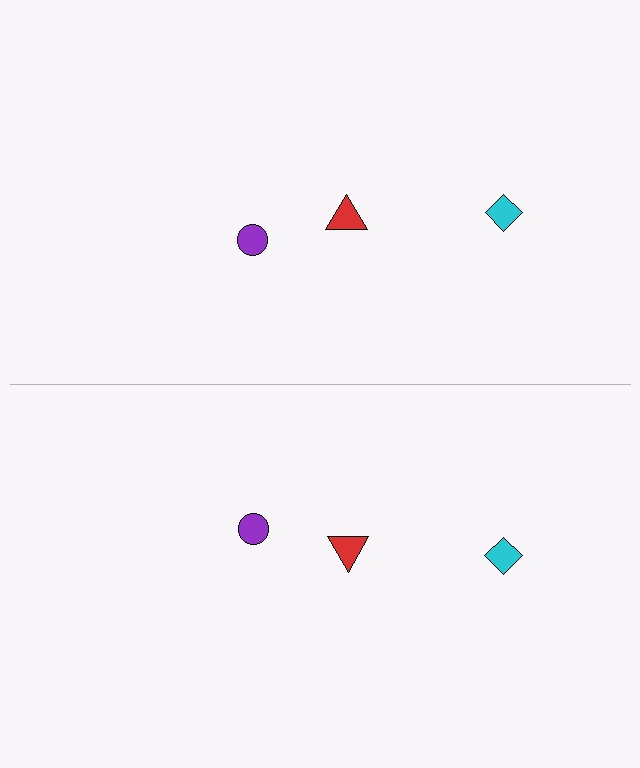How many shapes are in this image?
There are 6 shapes in this image.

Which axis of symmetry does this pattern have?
The pattern has a horizontal axis of symmetry running through the center of the image.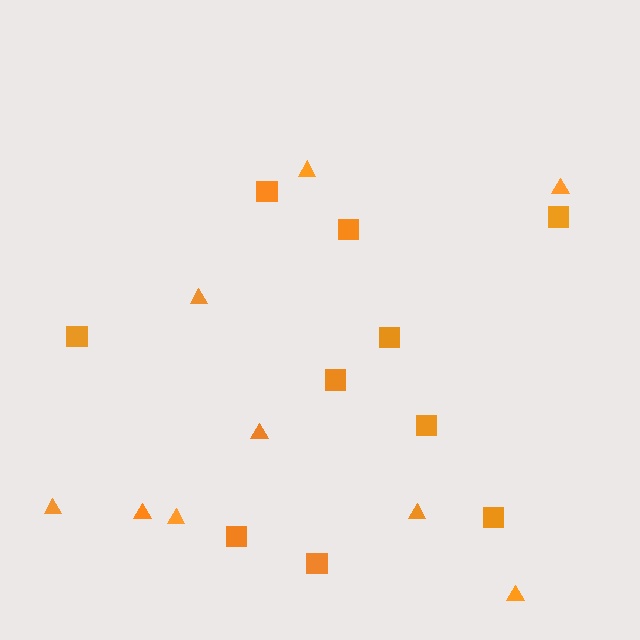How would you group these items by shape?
There are 2 groups: one group of triangles (9) and one group of squares (10).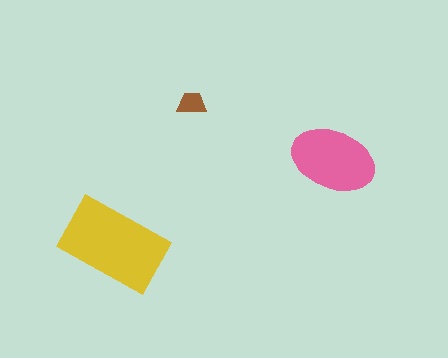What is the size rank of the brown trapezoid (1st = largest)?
3rd.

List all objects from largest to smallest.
The yellow rectangle, the pink ellipse, the brown trapezoid.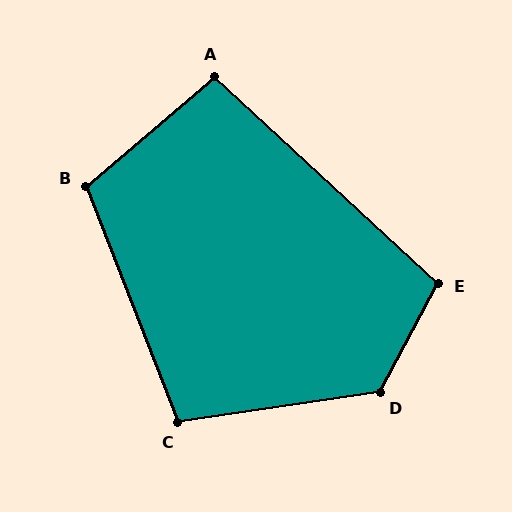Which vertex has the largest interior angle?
D, at approximately 127 degrees.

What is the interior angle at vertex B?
Approximately 109 degrees (obtuse).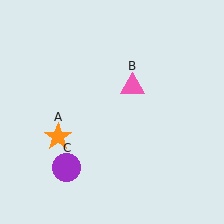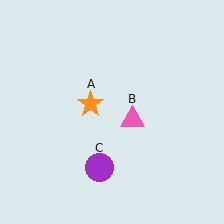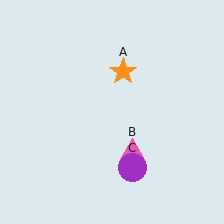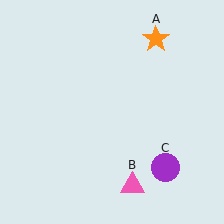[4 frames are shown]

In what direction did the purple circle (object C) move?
The purple circle (object C) moved right.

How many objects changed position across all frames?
3 objects changed position: orange star (object A), pink triangle (object B), purple circle (object C).